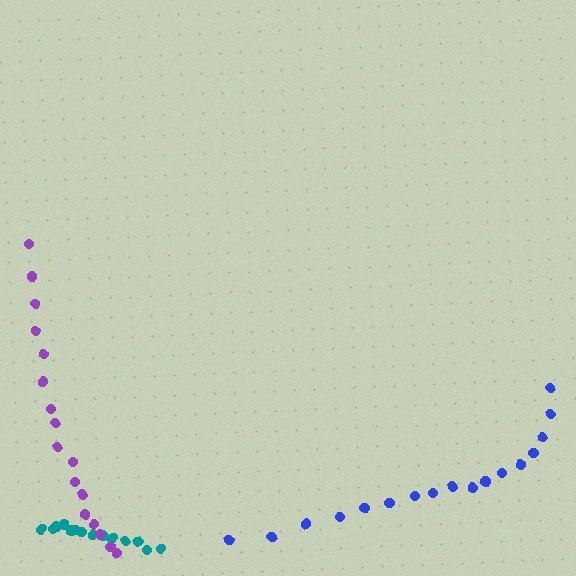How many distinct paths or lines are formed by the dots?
There are 3 distinct paths.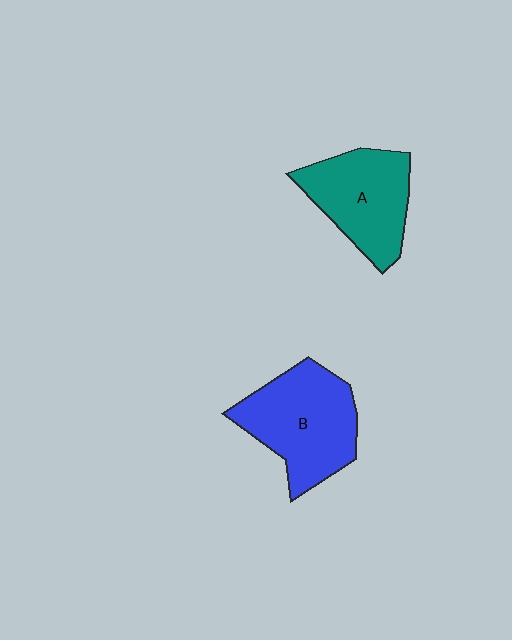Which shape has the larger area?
Shape B (blue).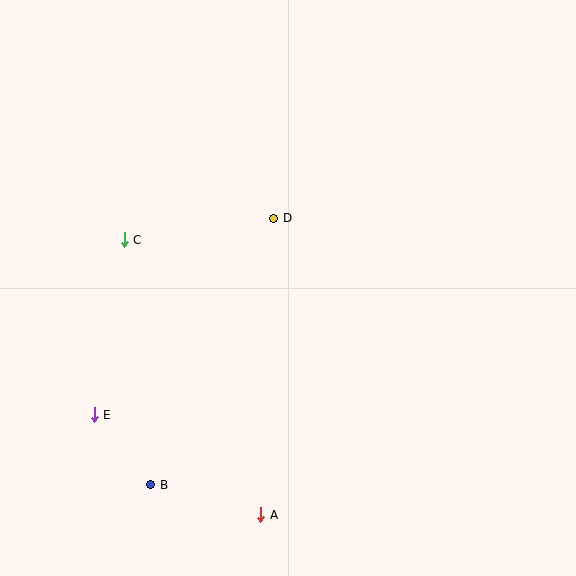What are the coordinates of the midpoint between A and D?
The midpoint between A and D is at (267, 366).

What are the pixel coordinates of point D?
Point D is at (274, 218).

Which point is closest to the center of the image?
Point D at (274, 218) is closest to the center.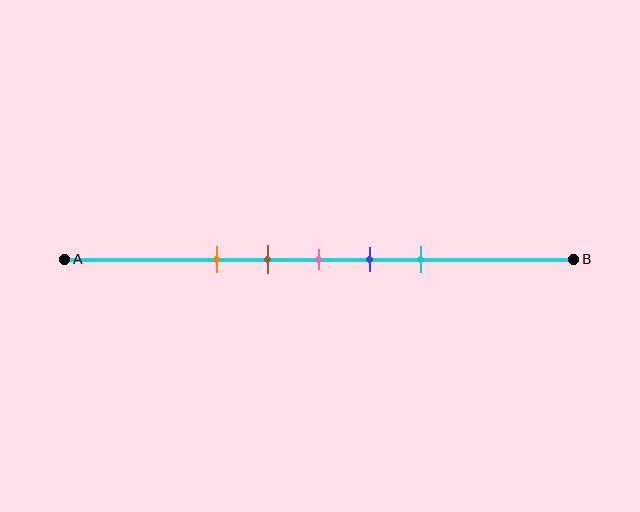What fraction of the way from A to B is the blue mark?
The blue mark is approximately 60% (0.6) of the way from A to B.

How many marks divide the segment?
There are 5 marks dividing the segment.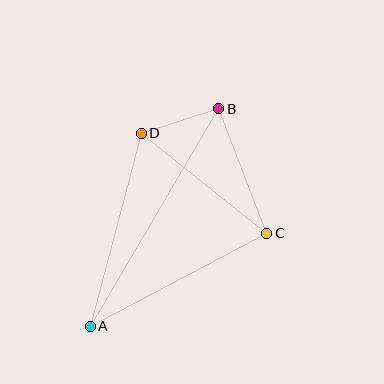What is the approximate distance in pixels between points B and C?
The distance between B and C is approximately 133 pixels.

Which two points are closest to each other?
Points B and D are closest to each other.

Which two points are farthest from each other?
Points A and B are farthest from each other.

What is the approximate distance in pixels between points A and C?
The distance between A and C is approximately 200 pixels.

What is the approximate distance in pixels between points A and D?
The distance between A and D is approximately 200 pixels.